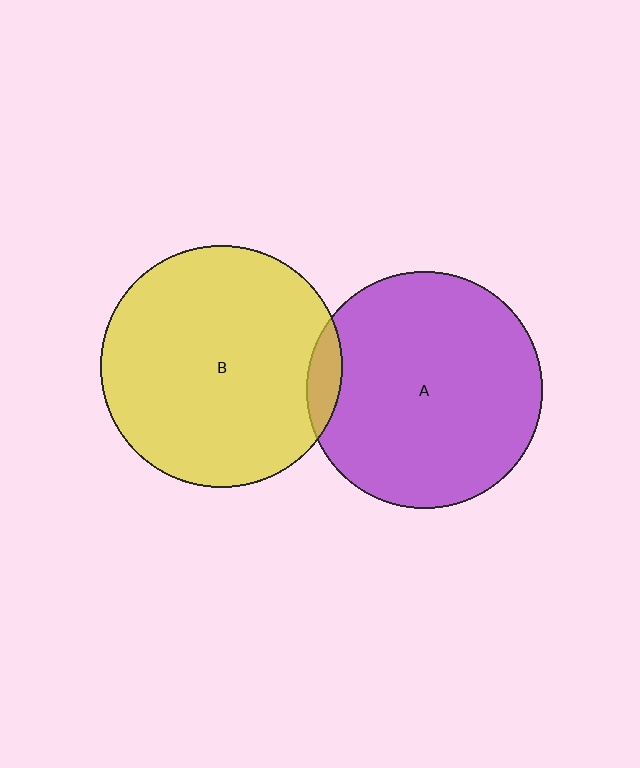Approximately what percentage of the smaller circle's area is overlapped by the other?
Approximately 5%.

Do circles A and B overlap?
Yes.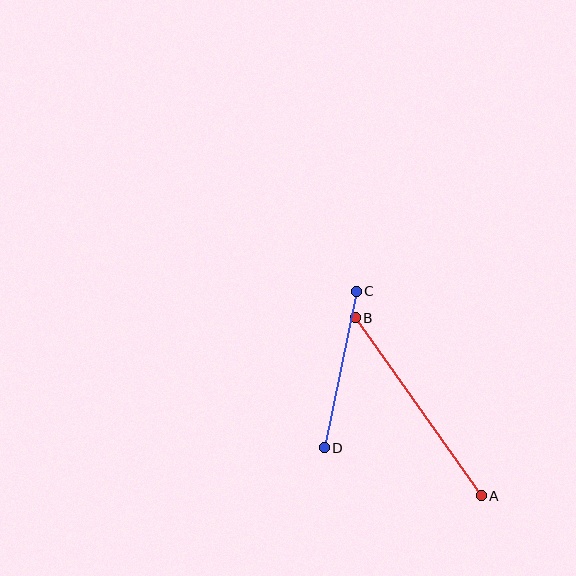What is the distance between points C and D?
The distance is approximately 160 pixels.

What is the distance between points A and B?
The distance is approximately 218 pixels.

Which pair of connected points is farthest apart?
Points A and B are farthest apart.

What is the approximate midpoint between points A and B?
The midpoint is at approximately (418, 407) pixels.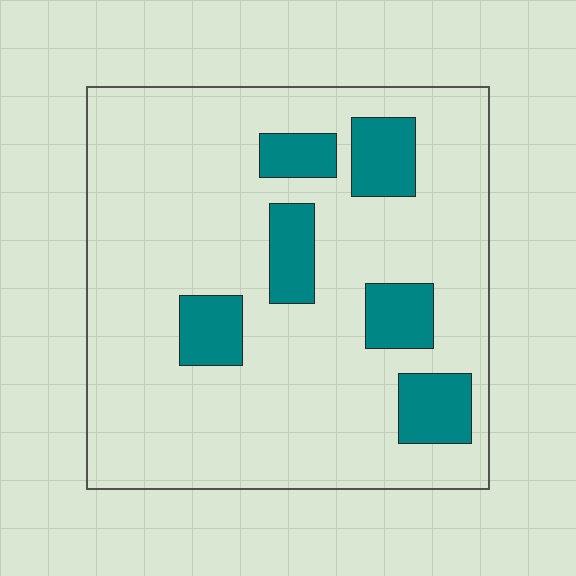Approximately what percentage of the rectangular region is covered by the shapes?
Approximately 15%.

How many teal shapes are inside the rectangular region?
6.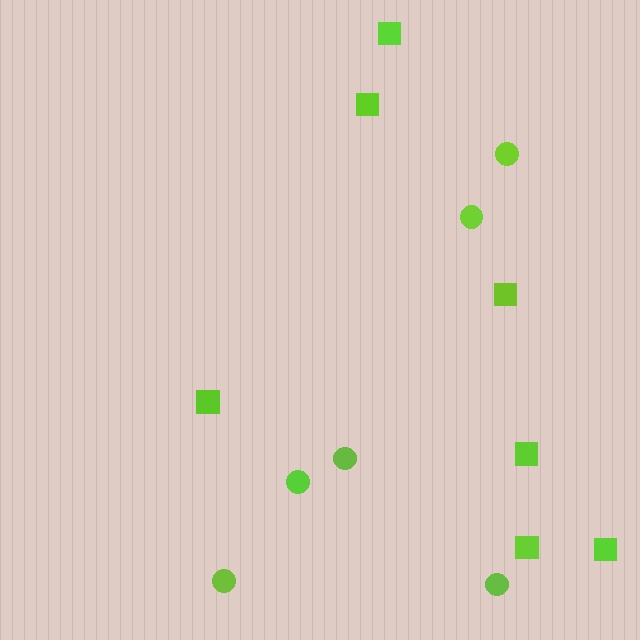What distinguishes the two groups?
There are 2 groups: one group of circles (6) and one group of squares (7).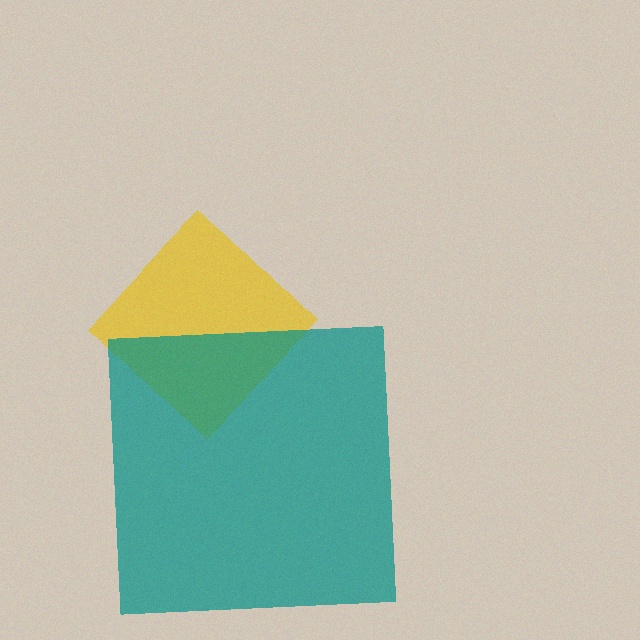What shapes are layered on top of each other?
The layered shapes are: a yellow diamond, a teal square.